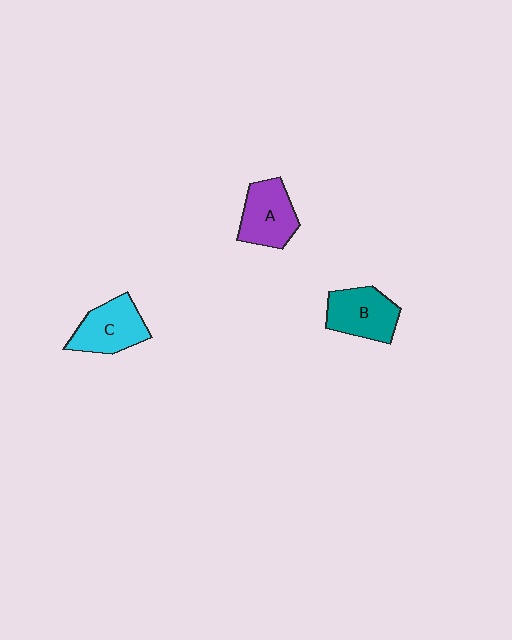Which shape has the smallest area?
Shape A (purple).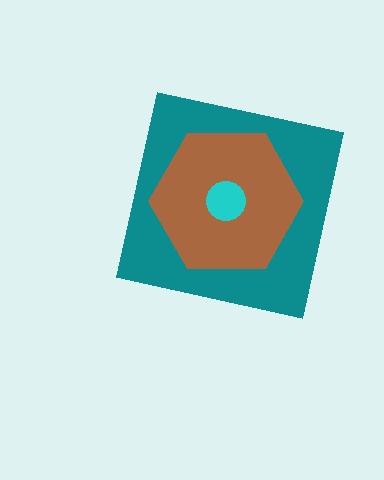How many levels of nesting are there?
3.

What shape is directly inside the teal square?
The brown hexagon.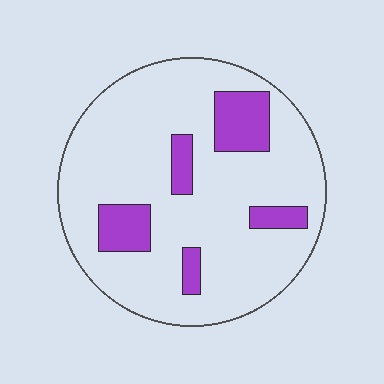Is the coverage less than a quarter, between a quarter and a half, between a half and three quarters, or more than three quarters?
Less than a quarter.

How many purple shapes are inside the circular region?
5.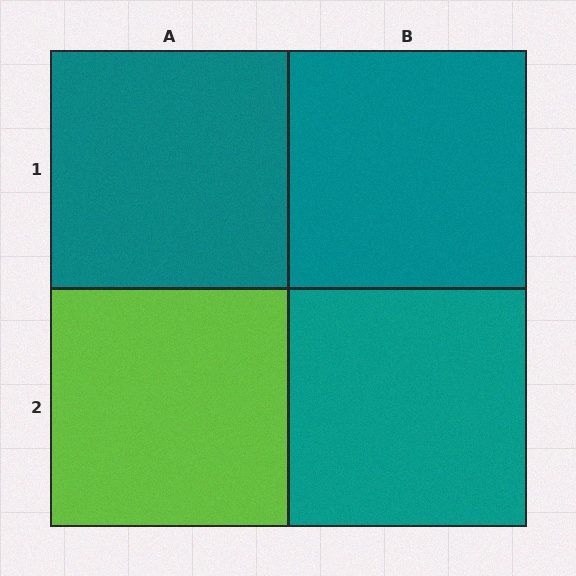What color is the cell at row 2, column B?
Teal.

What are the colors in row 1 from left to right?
Teal, teal.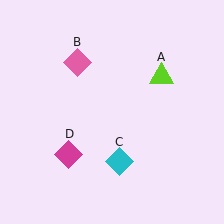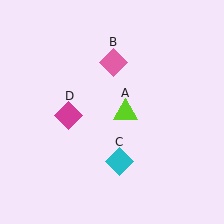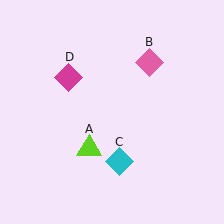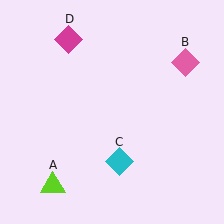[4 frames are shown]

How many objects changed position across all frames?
3 objects changed position: lime triangle (object A), pink diamond (object B), magenta diamond (object D).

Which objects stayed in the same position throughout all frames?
Cyan diamond (object C) remained stationary.